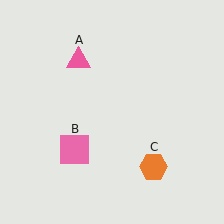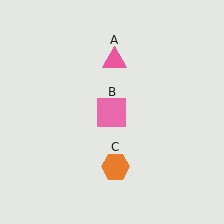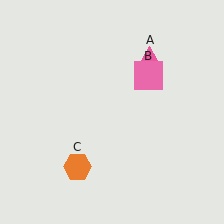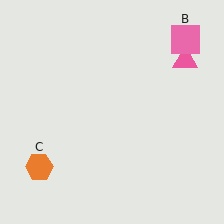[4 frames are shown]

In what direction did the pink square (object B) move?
The pink square (object B) moved up and to the right.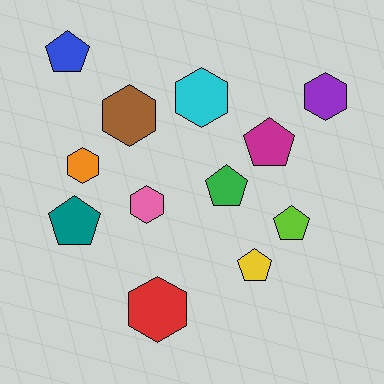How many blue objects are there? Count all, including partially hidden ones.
There is 1 blue object.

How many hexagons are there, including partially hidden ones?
There are 6 hexagons.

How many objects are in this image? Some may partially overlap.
There are 12 objects.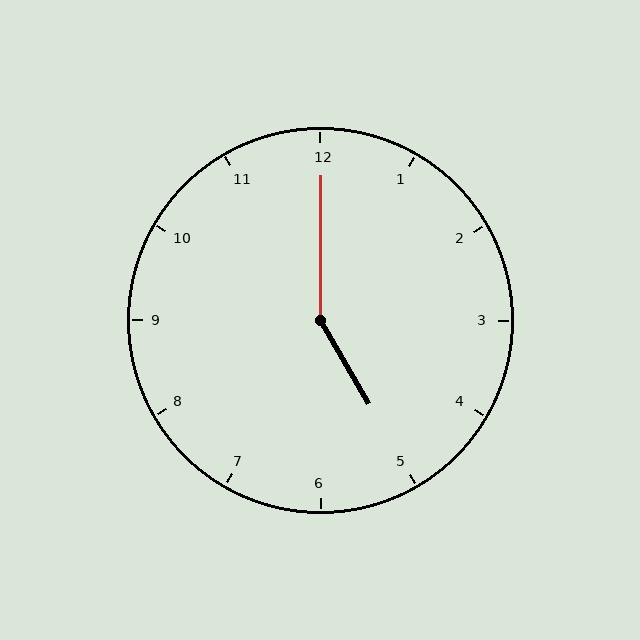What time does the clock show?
5:00.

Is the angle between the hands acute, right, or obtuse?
It is obtuse.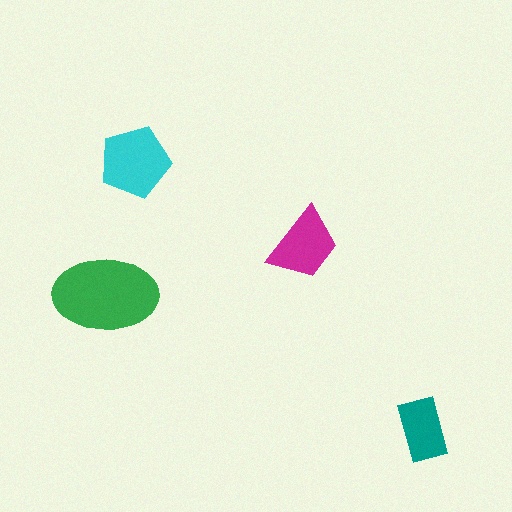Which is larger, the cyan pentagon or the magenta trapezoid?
The cyan pentagon.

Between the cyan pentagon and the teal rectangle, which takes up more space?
The cyan pentagon.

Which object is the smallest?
The teal rectangle.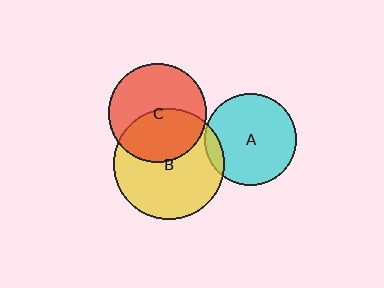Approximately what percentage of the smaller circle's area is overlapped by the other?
Approximately 45%.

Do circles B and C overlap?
Yes.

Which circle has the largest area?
Circle B (yellow).